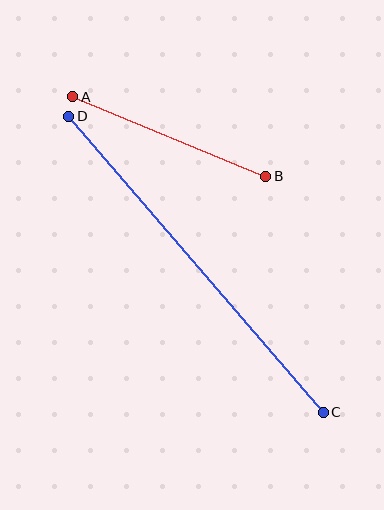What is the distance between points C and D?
The distance is approximately 390 pixels.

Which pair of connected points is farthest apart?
Points C and D are farthest apart.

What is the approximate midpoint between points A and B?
The midpoint is at approximately (169, 136) pixels.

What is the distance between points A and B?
The distance is approximately 209 pixels.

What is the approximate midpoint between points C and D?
The midpoint is at approximately (196, 264) pixels.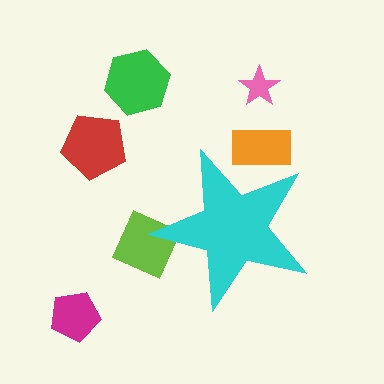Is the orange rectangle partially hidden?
Yes, the orange rectangle is partially hidden behind the cyan star.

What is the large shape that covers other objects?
A cyan star.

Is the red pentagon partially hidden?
No, the red pentagon is fully visible.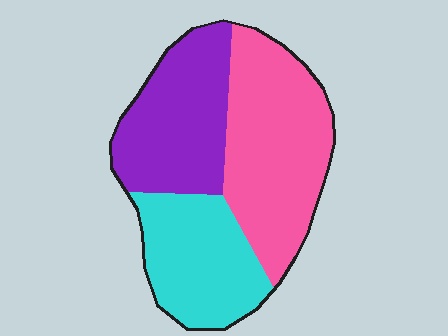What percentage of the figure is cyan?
Cyan covers about 30% of the figure.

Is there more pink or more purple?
Pink.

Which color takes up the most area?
Pink, at roughly 40%.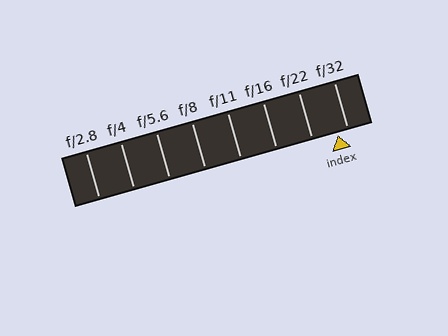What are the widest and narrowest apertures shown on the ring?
The widest aperture shown is f/2.8 and the narrowest is f/32.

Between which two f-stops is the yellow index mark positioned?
The index mark is between f/22 and f/32.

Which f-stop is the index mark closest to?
The index mark is closest to f/32.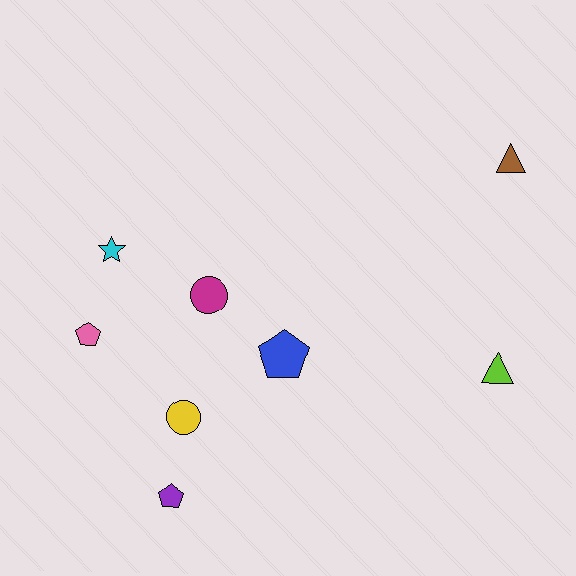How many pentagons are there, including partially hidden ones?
There are 3 pentagons.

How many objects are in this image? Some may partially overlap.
There are 8 objects.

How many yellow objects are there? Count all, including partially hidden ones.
There is 1 yellow object.